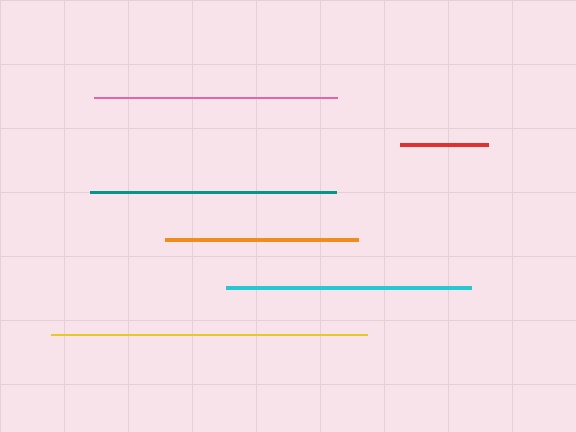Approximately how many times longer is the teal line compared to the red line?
The teal line is approximately 2.8 times the length of the red line.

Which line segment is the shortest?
The red line is the shortest at approximately 88 pixels.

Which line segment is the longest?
The yellow line is the longest at approximately 316 pixels.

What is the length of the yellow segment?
The yellow segment is approximately 316 pixels long.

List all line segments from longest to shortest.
From longest to shortest: yellow, teal, cyan, pink, orange, red.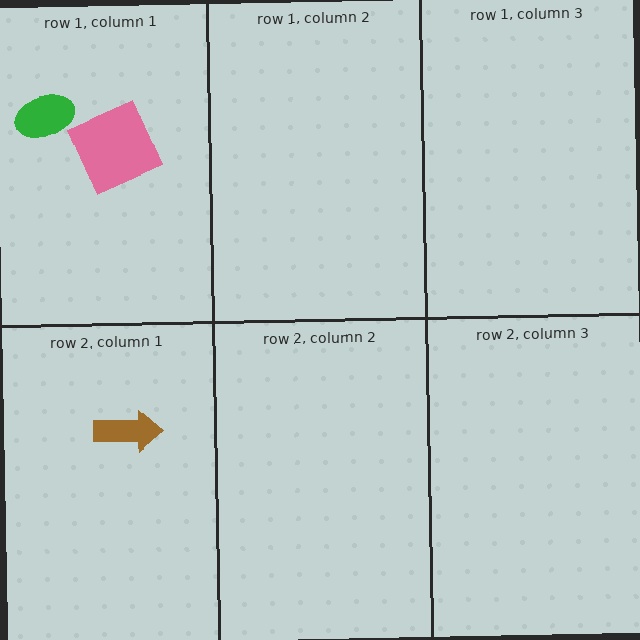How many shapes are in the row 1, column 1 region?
2.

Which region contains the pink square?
The row 1, column 1 region.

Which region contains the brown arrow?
The row 2, column 1 region.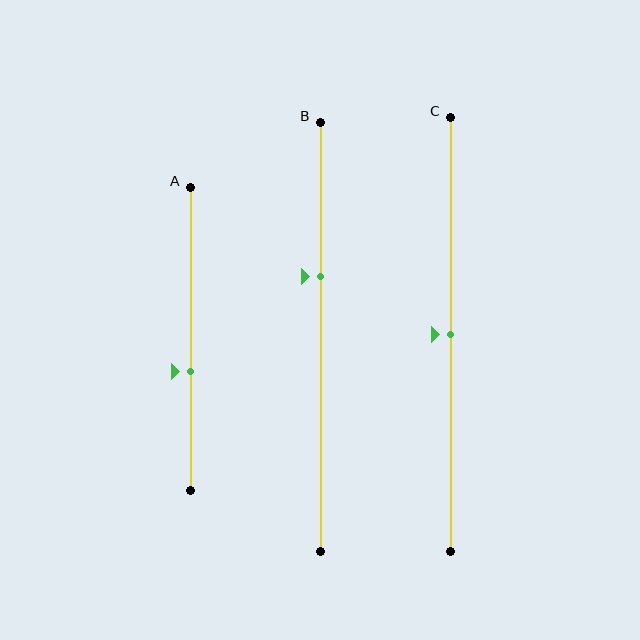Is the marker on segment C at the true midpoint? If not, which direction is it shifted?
Yes, the marker on segment C is at the true midpoint.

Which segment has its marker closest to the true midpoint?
Segment C has its marker closest to the true midpoint.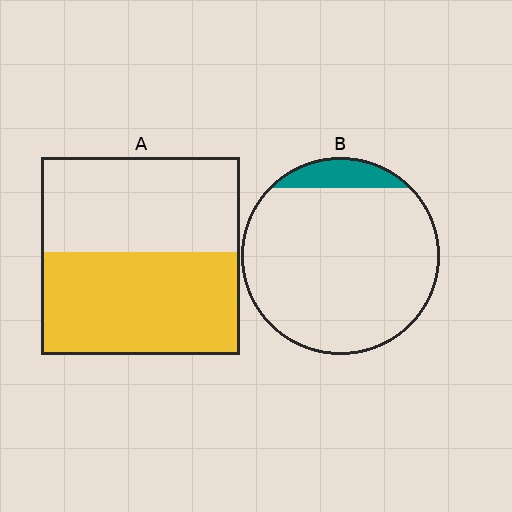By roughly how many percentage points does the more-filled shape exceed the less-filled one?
By roughly 40 percentage points (A over B).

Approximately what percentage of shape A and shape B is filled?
A is approximately 50% and B is approximately 10%.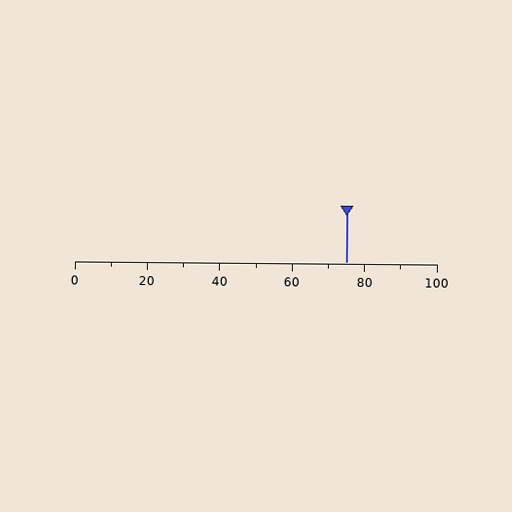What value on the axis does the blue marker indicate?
The marker indicates approximately 75.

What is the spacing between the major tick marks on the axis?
The major ticks are spaced 20 apart.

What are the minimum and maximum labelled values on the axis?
The axis runs from 0 to 100.